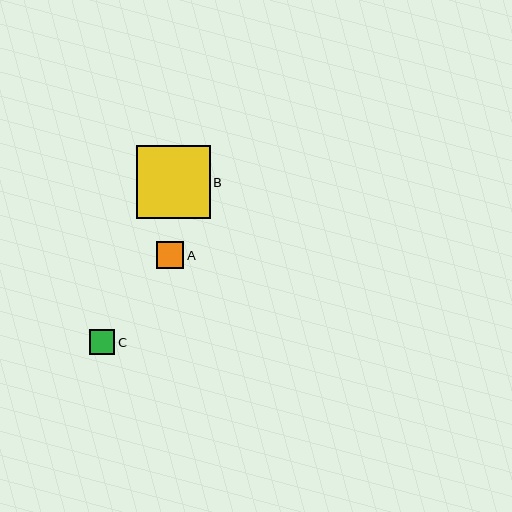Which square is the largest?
Square B is the largest with a size of approximately 73 pixels.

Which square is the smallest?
Square C is the smallest with a size of approximately 25 pixels.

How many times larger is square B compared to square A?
Square B is approximately 2.6 times the size of square A.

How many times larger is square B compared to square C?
Square B is approximately 2.9 times the size of square C.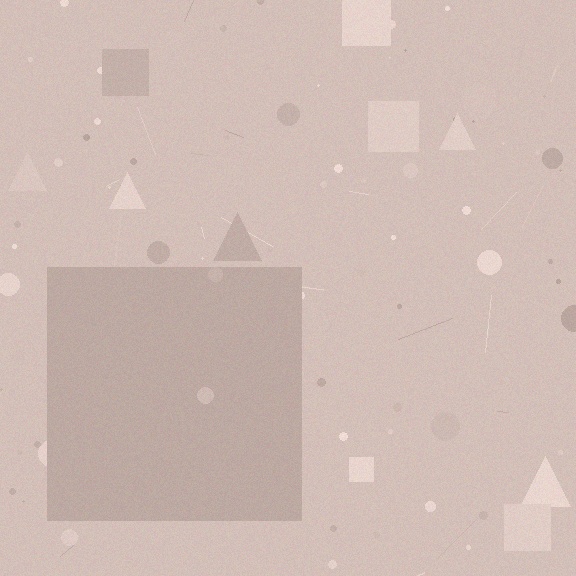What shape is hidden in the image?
A square is hidden in the image.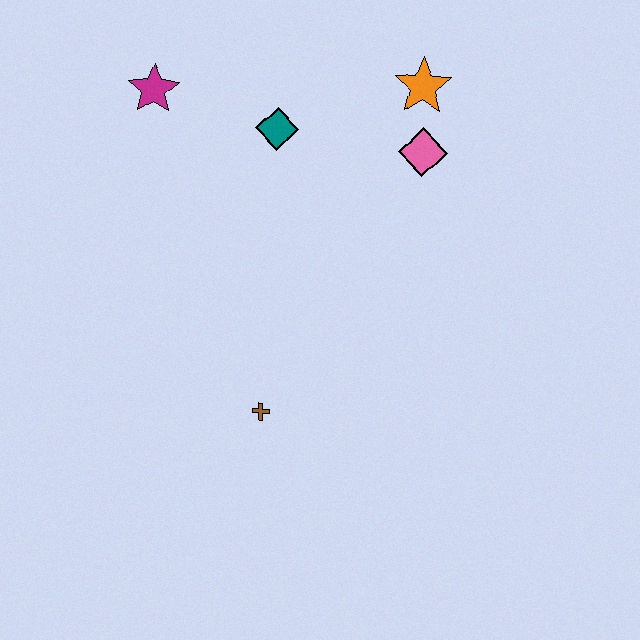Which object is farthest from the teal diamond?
The brown cross is farthest from the teal diamond.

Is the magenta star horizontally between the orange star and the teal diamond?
No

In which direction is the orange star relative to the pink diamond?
The orange star is above the pink diamond.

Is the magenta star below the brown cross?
No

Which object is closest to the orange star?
The pink diamond is closest to the orange star.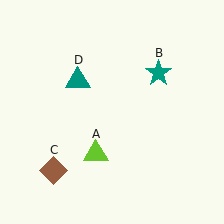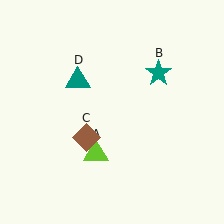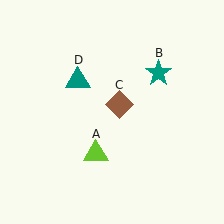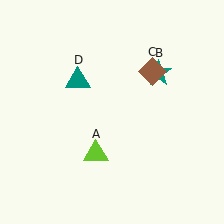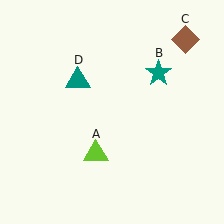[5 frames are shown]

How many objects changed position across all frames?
1 object changed position: brown diamond (object C).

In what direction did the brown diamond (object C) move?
The brown diamond (object C) moved up and to the right.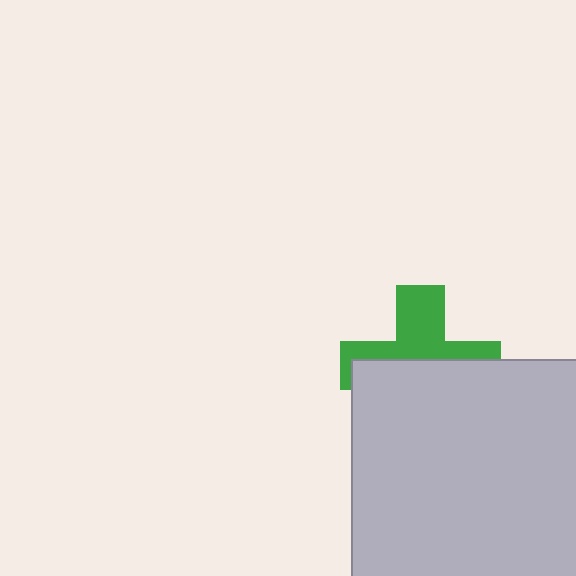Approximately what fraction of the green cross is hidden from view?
Roughly 55% of the green cross is hidden behind the light gray square.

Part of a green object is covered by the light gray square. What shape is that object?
It is a cross.